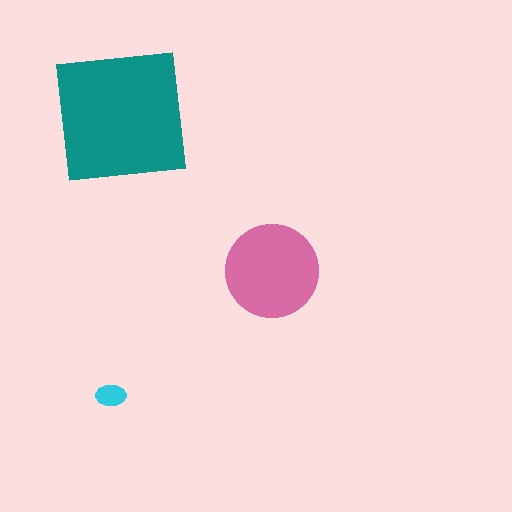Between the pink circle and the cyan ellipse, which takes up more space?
The pink circle.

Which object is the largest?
The teal square.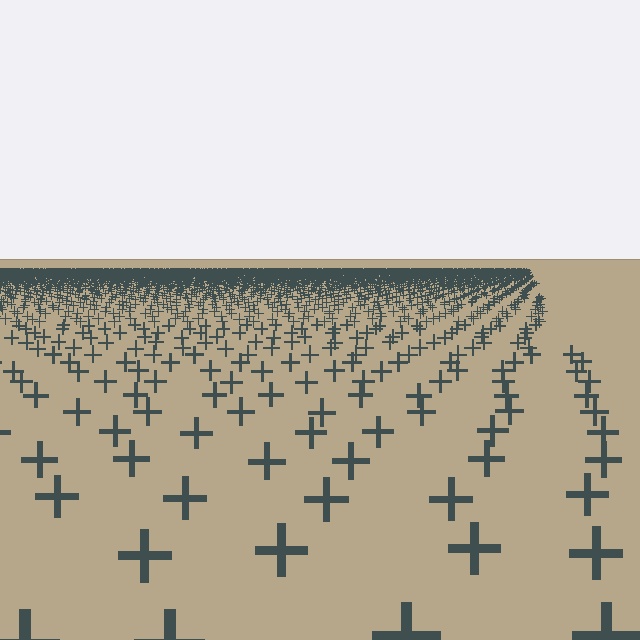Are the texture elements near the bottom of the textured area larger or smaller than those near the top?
Larger. Near the bottom, elements are closer to the viewer and appear at a bigger on-screen size.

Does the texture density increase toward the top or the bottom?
Density increases toward the top.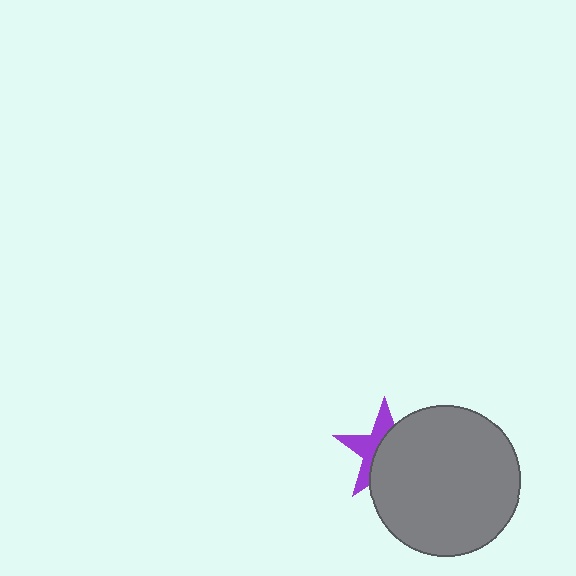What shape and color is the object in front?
The object in front is a gray circle.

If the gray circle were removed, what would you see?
You would see the complete purple star.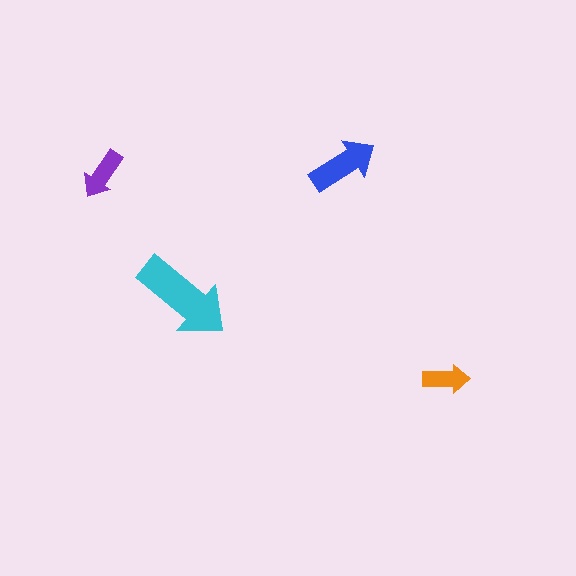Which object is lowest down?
The orange arrow is bottommost.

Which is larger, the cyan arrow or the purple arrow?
The cyan one.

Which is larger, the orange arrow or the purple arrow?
The purple one.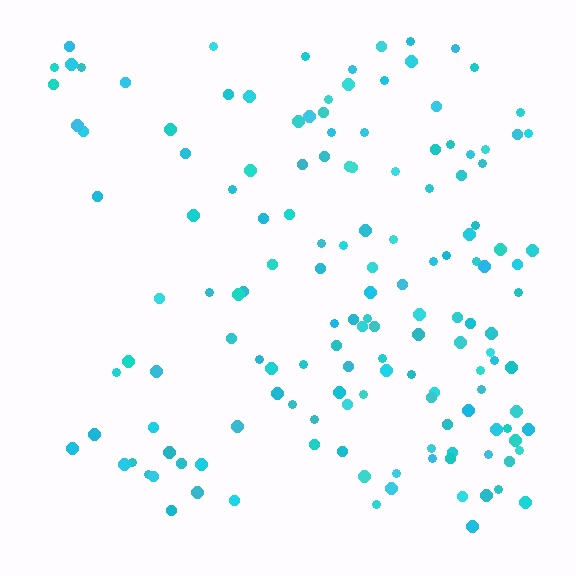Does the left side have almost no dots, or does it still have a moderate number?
Still a moderate number, just noticeably fewer than the right.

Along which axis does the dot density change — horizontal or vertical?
Horizontal.